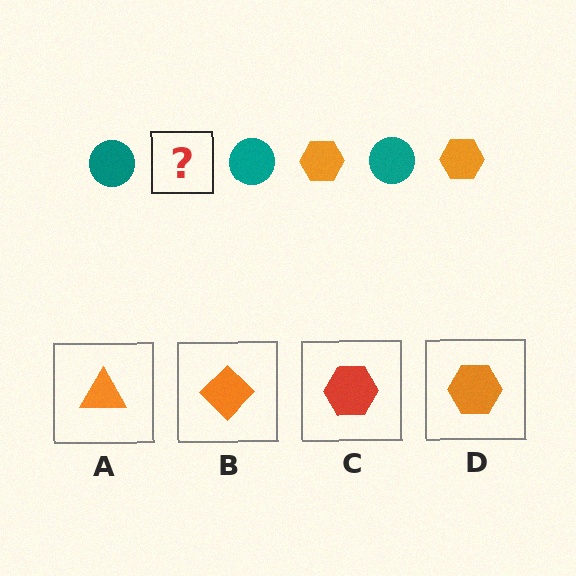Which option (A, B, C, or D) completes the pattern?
D.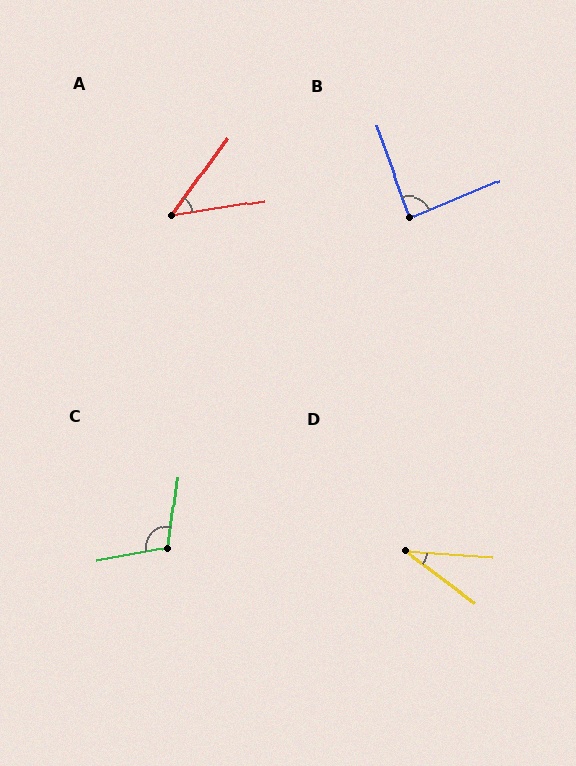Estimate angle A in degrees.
Approximately 45 degrees.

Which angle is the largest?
C, at approximately 108 degrees.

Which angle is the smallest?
D, at approximately 32 degrees.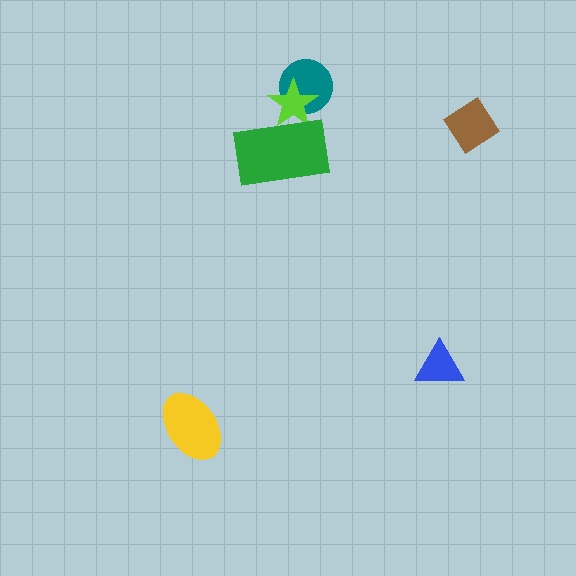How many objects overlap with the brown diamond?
0 objects overlap with the brown diamond.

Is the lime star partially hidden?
Yes, it is partially covered by another shape.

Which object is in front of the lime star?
The green rectangle is in front of the lime star.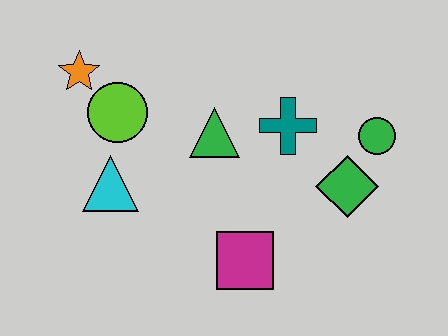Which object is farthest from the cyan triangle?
The green circle is farthest from the cyan triangle.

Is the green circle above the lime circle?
No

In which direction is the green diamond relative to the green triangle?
The green diamond is to the right of the green triangle.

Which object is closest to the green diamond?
The green circle is closest to the green diamond.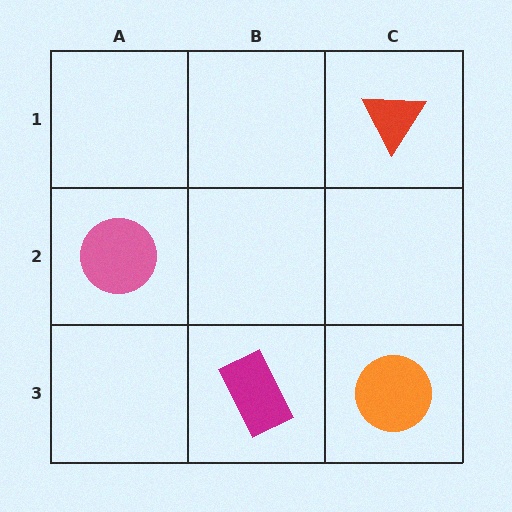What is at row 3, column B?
A magenta rectangle.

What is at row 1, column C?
A red triangle.